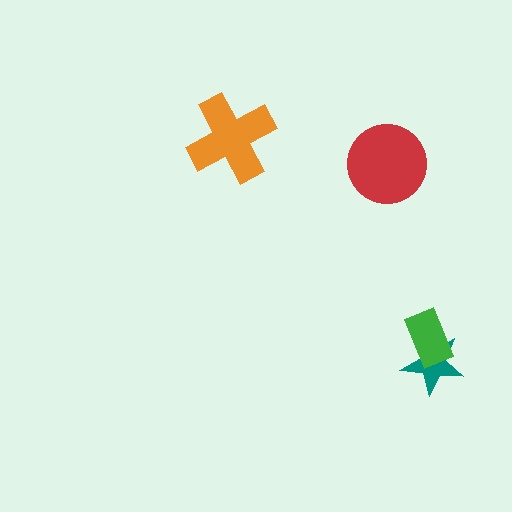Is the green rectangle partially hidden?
No, no other shape covers it.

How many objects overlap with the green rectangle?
1 object overlaps with the green rectangle.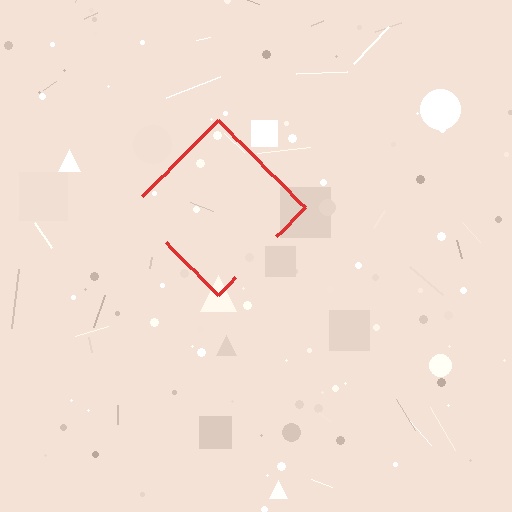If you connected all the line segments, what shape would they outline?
They would outline a diamond.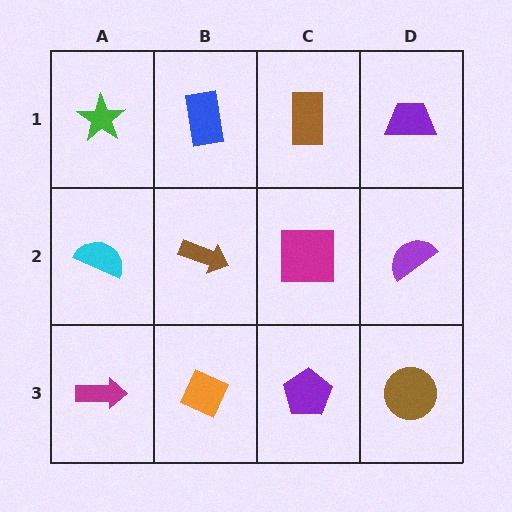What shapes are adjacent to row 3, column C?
A magenta square (row 2, column C), an orange diamond (row 3, column B), a brown circle (row 3, column D).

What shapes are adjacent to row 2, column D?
A purple trapezoid (row 1, column D), a brown circle (row 3, column D), a magenta square (row 2, column C).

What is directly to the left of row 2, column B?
A cyan semicircle.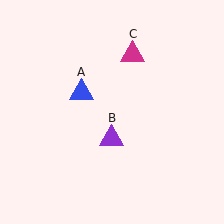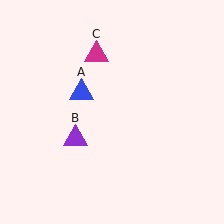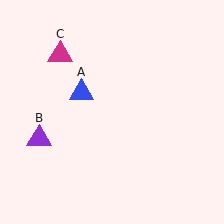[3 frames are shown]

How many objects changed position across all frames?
2 objects changed position: purple triangle (object B), magenta triangle (object C).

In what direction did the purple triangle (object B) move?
The purple triangle (object B) moved left.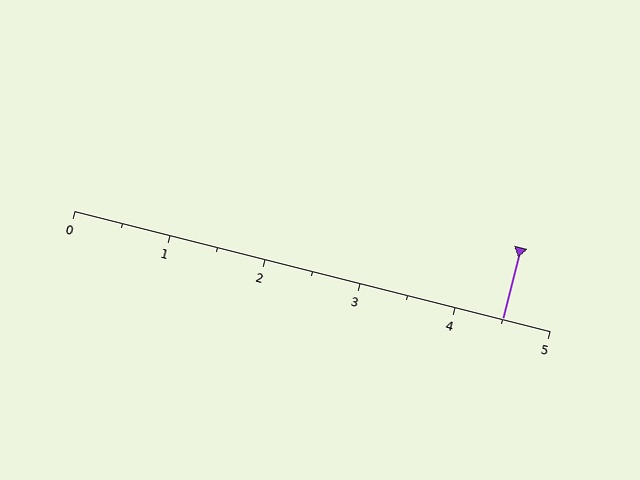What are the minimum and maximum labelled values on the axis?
The axis runs from 0 to 5.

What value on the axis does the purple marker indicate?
The marker indicates approximately 4.5.